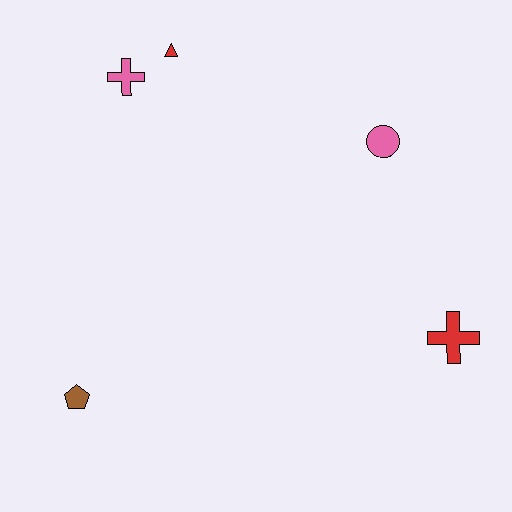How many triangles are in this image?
There is 1 triangle.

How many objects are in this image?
There are 5 objects.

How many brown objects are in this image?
There is 1 brown object.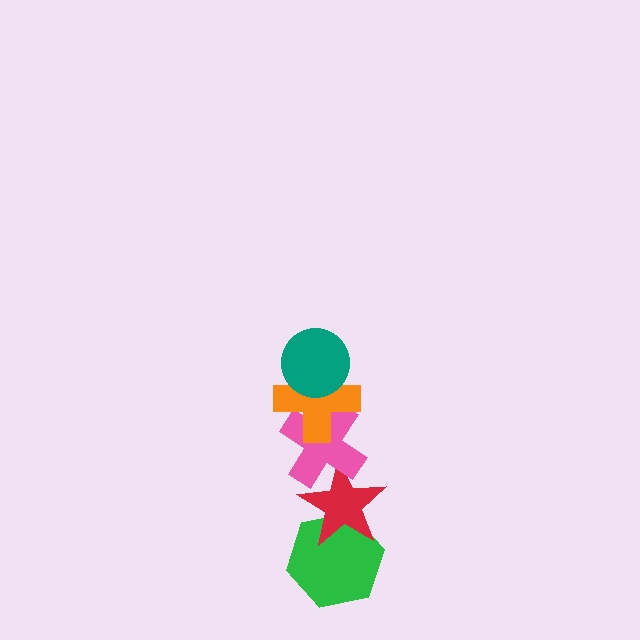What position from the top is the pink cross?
The pink cross is 3rd from the top.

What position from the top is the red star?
The red star is 4th from the top.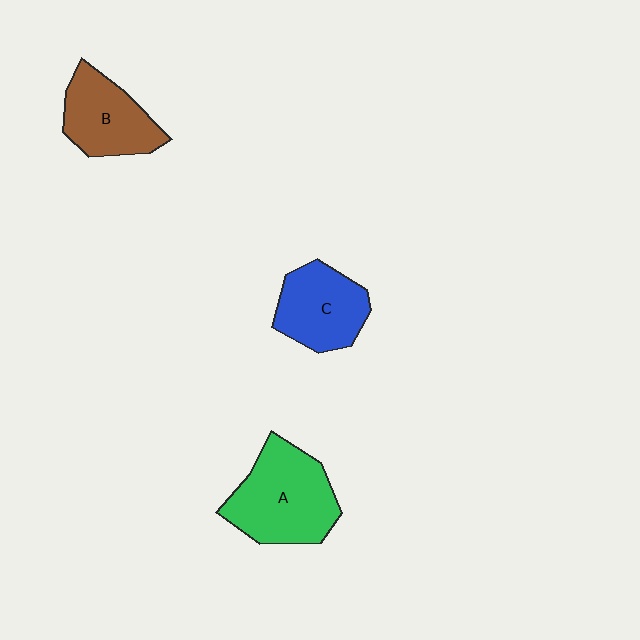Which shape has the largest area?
Shape A (green).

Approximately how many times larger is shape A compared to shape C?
Approximately 1.4 times.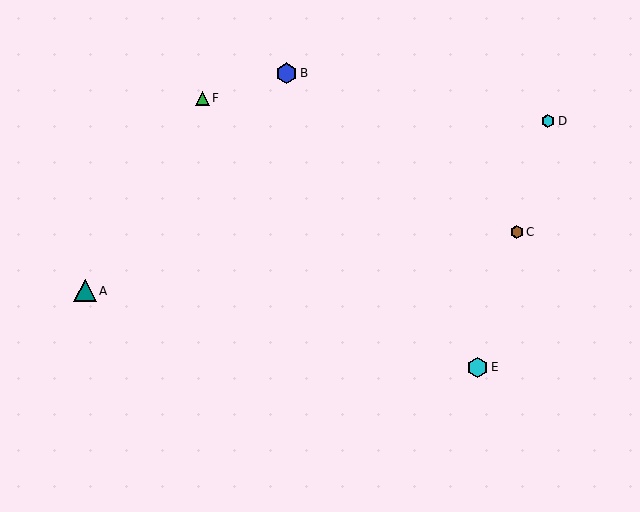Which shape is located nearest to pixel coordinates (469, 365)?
The cyan hexagon (labeled E) at (477, 367) is nearest to that location.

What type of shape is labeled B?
Shape B is a blue hexagon.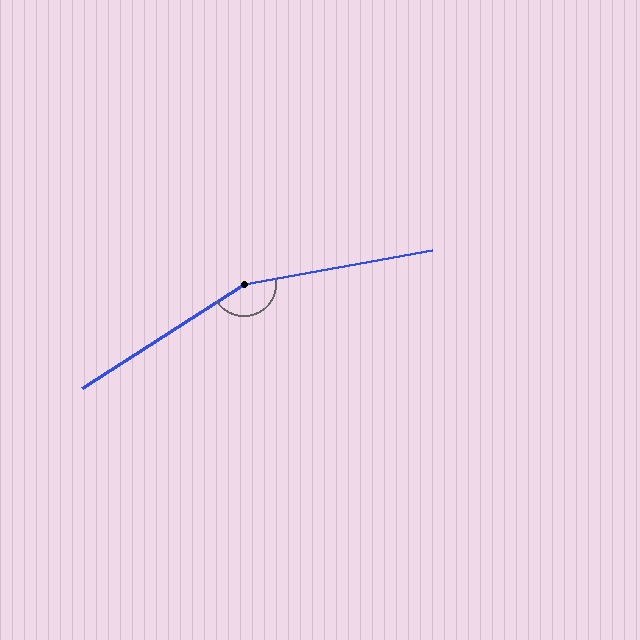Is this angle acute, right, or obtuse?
It is obtuse.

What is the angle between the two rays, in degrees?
Approximately 158 degrees.